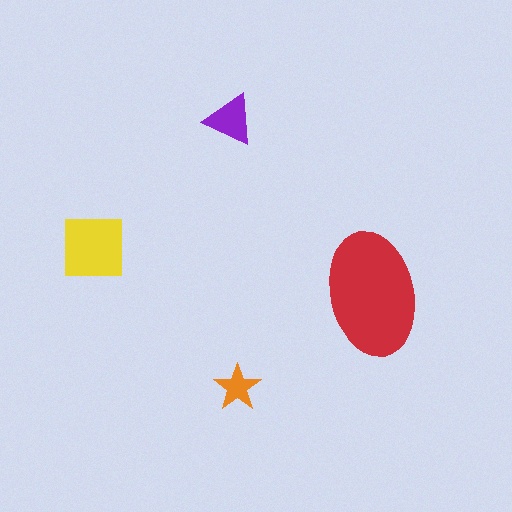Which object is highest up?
The purple triangle is topmost.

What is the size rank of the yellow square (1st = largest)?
2nd.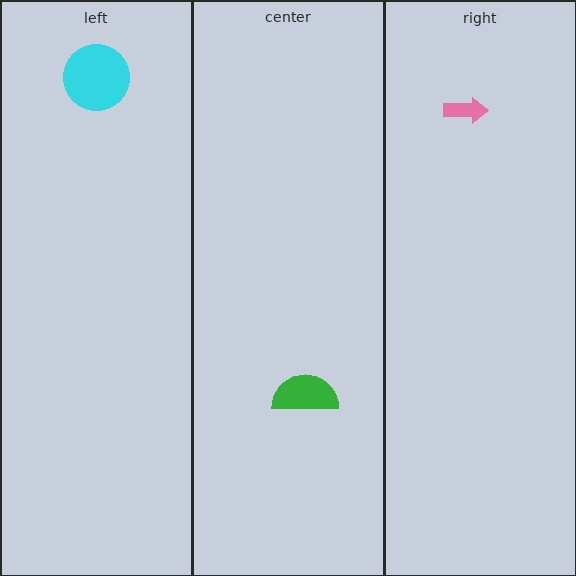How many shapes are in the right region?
1.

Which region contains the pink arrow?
The right region.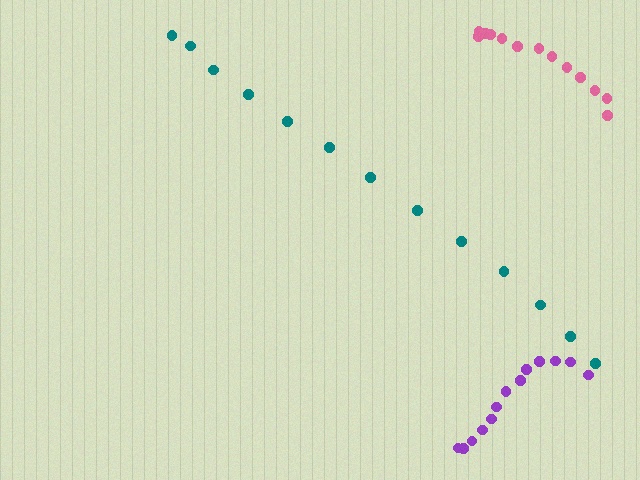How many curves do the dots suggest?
There are 3 distinct paths.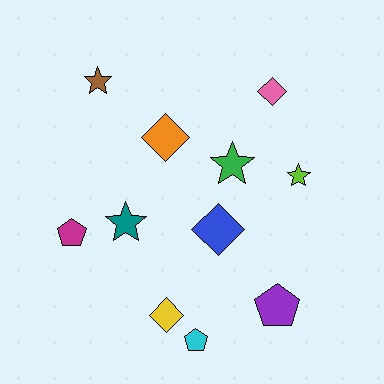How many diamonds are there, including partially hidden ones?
There are 4 diamonds.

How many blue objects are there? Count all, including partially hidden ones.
There is 1 blue object.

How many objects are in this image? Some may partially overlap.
There are 11 objects.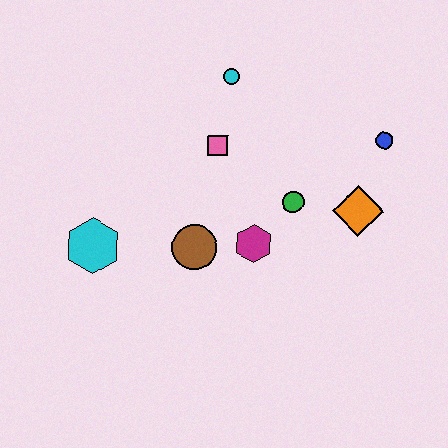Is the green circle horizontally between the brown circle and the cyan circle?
No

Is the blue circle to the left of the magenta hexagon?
No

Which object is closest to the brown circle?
The magenta hexagon is closest to the brown circle.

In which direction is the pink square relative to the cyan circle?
The pink square is below the cyan circle.